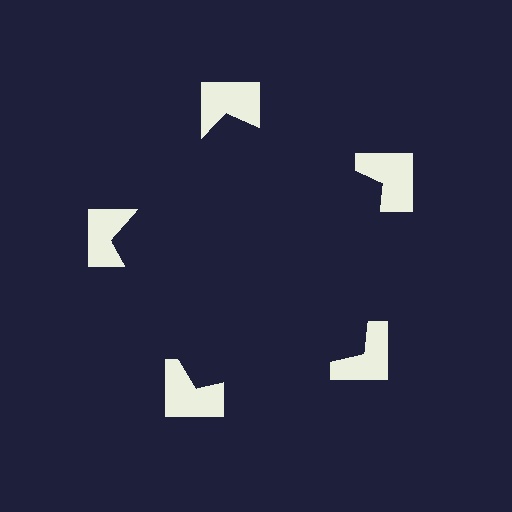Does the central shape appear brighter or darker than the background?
It typically appears slightly darker than the background, even though no actual brightness change is drawn.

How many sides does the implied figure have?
5 sides.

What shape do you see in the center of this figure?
An illusory pentagon — its edges are inferred from the aligned wedge cuts in the notched squares, not physically drawn.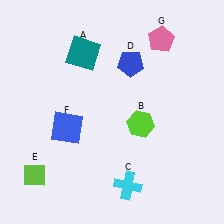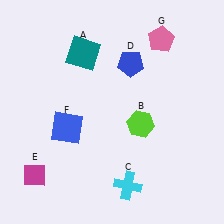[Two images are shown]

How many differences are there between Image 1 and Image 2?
There is 1 difference between the two images.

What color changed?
The diamond (E) changed from lime in Image 1 to magenta in Image 2.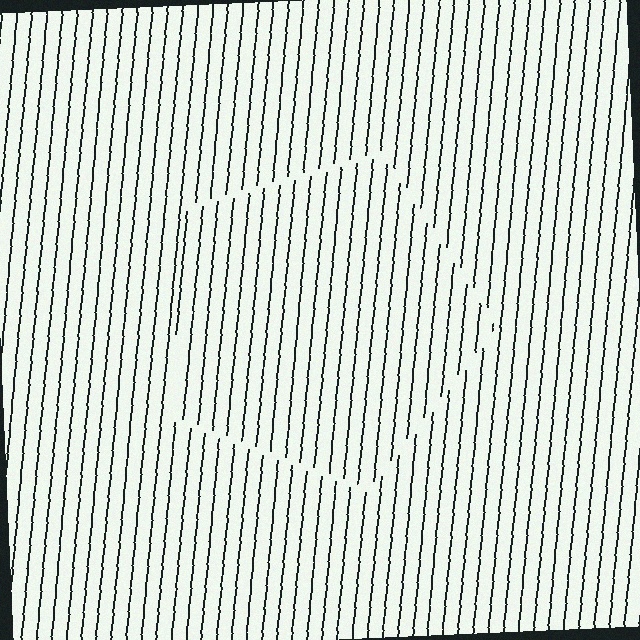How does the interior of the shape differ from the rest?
The interior of the shape contains the same grating, shifted by half a period — the contour is defined by the phase discontinuity where line-ends from the inner and outer gratings abut.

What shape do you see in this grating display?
An illusory pentagon. The interior of the shape contains the same grating, shifted by half a period — the contour is defined by the phase discontinuity where line-ends from the inner and outer gratings abut.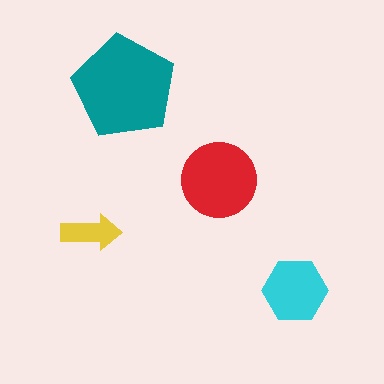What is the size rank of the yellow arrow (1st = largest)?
4th.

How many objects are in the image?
There are 4 objects in the image.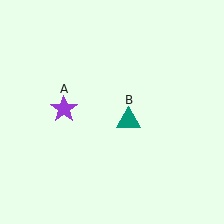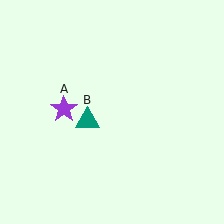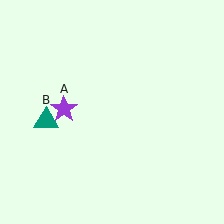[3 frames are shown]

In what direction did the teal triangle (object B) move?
The teal triangle (object B) moved left.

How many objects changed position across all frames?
1 object changed position: teal triangle (object B).